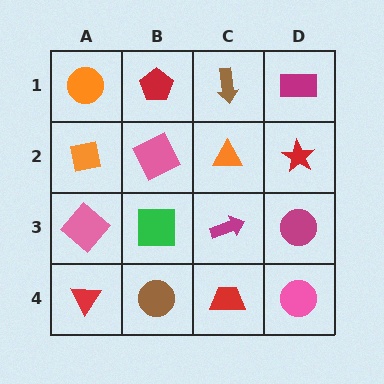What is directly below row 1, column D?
A red star.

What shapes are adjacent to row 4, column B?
A green square (row 3, column B), a red triangle (row 4, column A), a red trapezoid (row 4, column C).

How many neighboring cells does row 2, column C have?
4.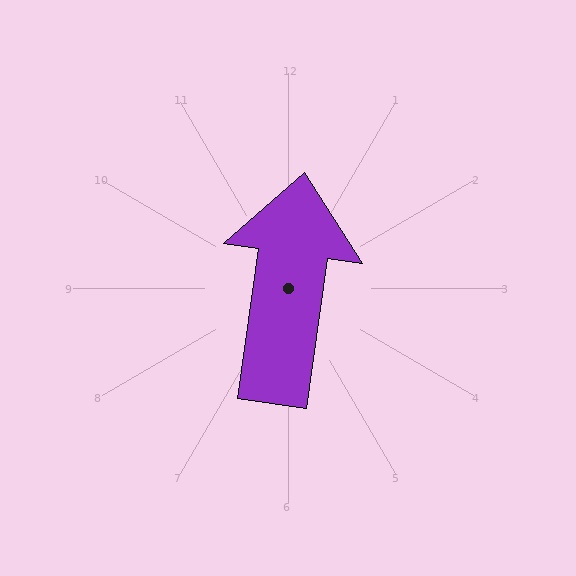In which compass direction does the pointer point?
North.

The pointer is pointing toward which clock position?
Roughly 12 o'clock.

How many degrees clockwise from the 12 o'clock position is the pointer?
Approximately 8 degrees.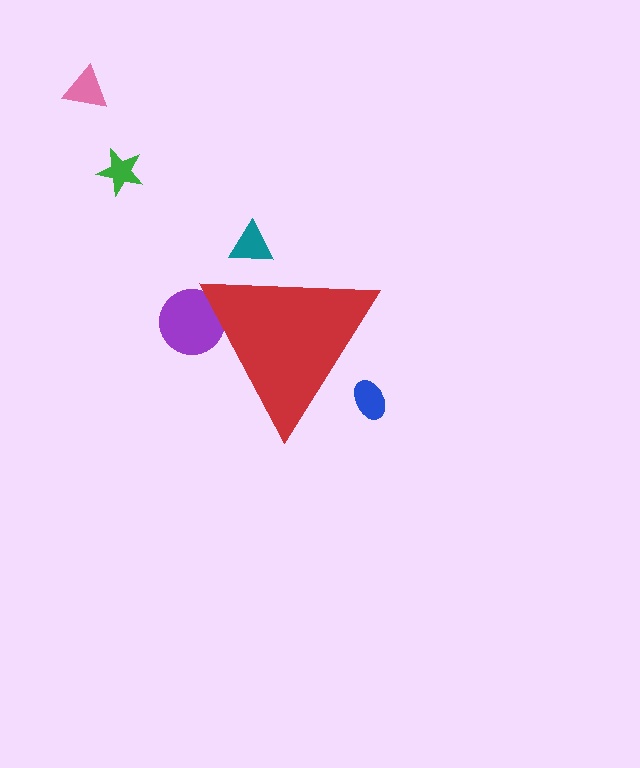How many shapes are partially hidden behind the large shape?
3 shapes are partially hidden.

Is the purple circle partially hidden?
Yes, the purple circle is partially hidden behind the red triangle.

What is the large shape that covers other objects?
A red triangle.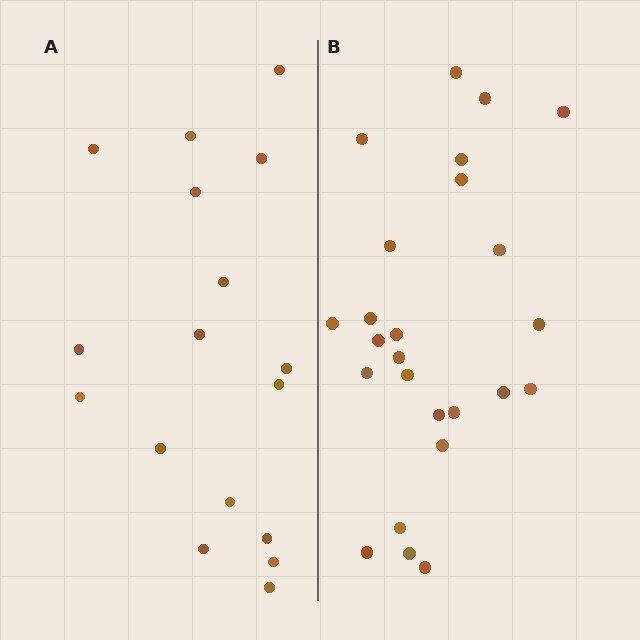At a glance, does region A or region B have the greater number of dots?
Region B (the right region) has more dots.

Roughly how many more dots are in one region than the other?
Region B has roughly 8 or so more dots than region A.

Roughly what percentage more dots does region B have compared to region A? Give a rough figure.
About 45% more.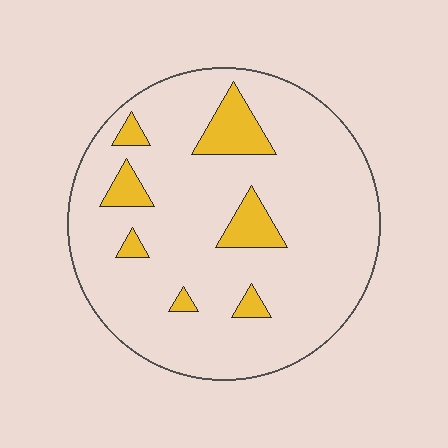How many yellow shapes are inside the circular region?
7.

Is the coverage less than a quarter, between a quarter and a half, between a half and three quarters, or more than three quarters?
Less than a quarter.